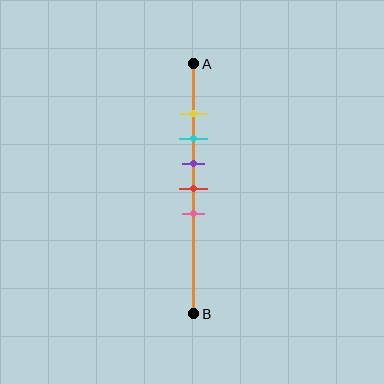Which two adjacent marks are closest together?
The yellow and cyan marks are the closest adjacent pair.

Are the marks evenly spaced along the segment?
Yes, the marks are approximately evenly spaced.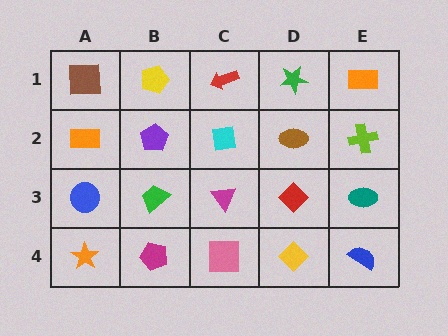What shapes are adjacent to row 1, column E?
A lime cross (row 2, column E), a green star (row 1, column D).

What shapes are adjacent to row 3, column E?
A lime cross (row 2, column E), a blue semicircle (row 4, column E), a red diamond (row 3, column D).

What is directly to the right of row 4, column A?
A magenta pentagon.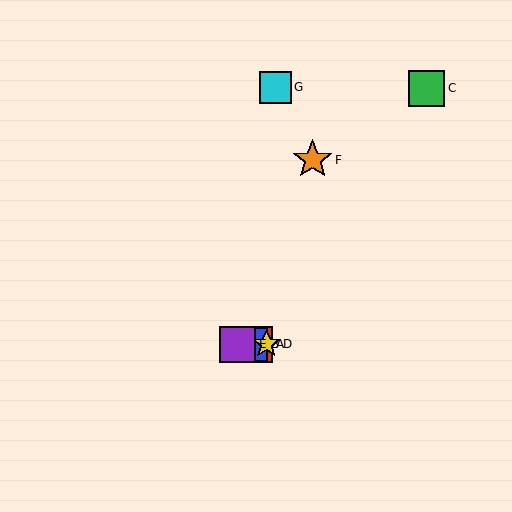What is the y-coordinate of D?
Object D is at y≈344.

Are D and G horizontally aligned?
No, D is at y≈344 and G is at y≈87.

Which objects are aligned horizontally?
Objects A, B, D, E are aligned horizontally.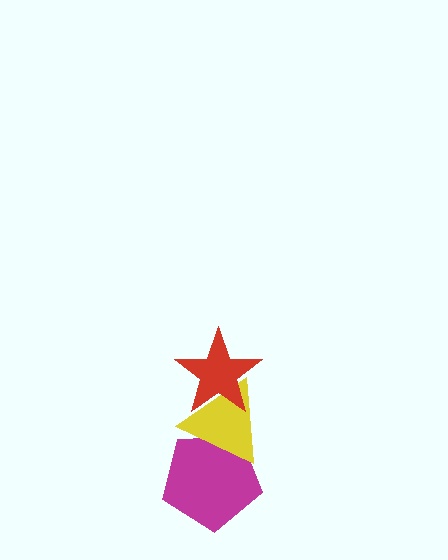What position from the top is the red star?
The red star is 1st from the top.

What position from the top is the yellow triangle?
The yellow triangle is 2nd from the top.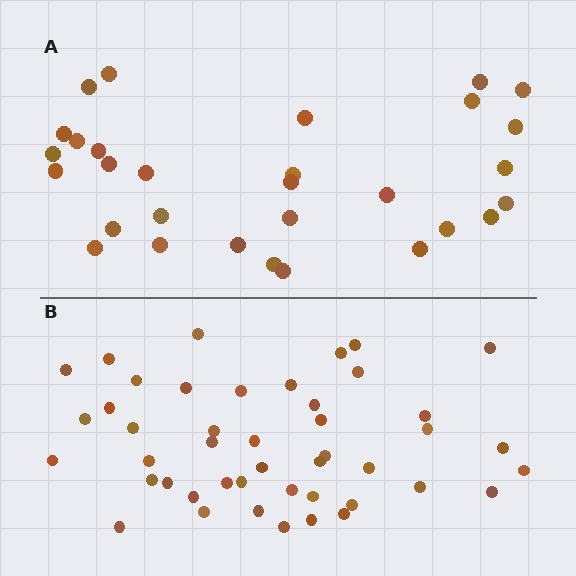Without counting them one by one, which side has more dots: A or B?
Region B (the bottom region) has more dots.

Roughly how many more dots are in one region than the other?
Region B has approximately 15 more dots than region A.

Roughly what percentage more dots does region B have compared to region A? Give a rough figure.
About 50% more.